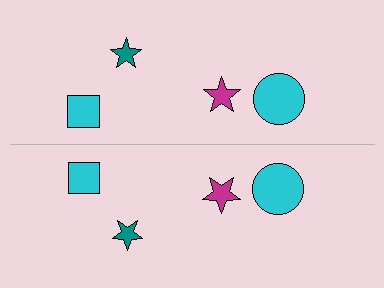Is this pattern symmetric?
Yes, this pattern has bilateral (reflection) symmetry.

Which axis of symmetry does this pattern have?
The pattern has a horizontal axis of symmetry running through the center of the image.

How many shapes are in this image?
There are 8 shapes in this image.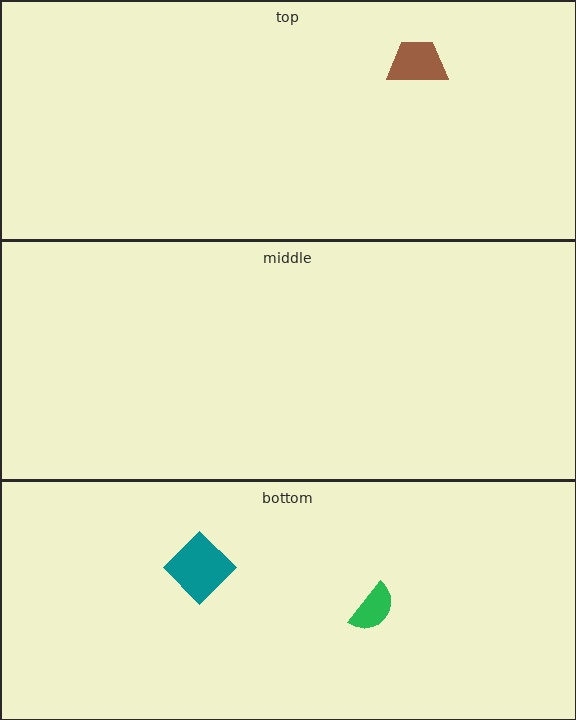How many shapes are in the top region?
1.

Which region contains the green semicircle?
The bottom region.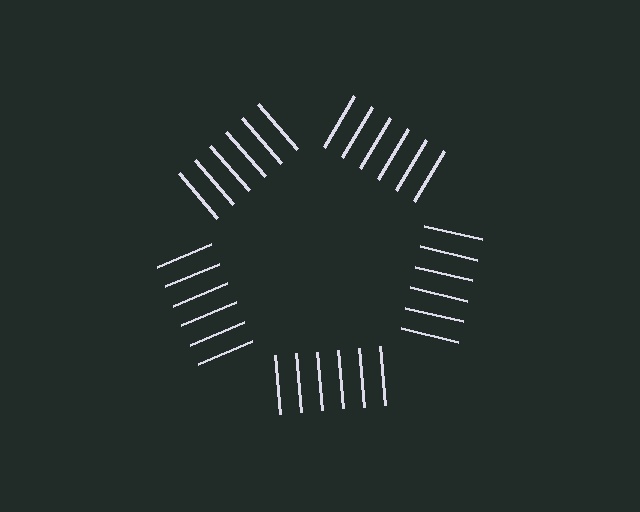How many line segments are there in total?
30 — 6 along each of the 5 edges.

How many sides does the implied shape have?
5 sides — the line-ends trace a pentagon.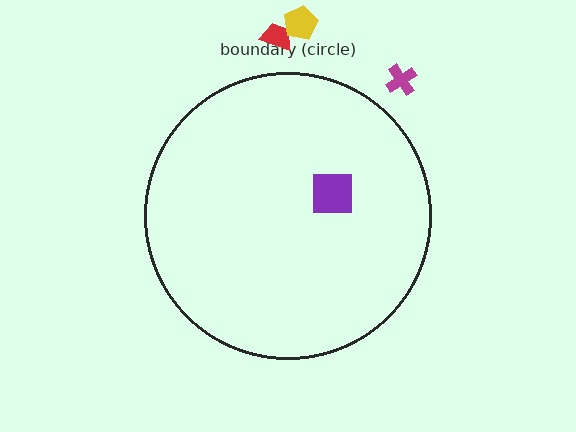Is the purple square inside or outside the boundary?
Inside.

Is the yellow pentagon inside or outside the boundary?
Outside.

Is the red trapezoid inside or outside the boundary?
Outside.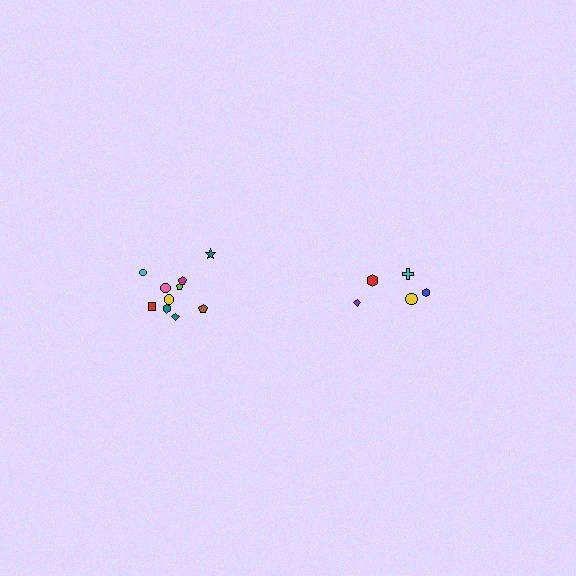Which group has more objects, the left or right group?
The left group.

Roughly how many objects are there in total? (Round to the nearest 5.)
Roughly 15 objects in total.